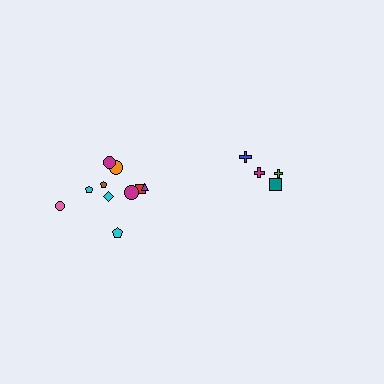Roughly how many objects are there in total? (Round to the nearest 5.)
Roughly 15 objects in total.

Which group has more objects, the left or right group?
The left group.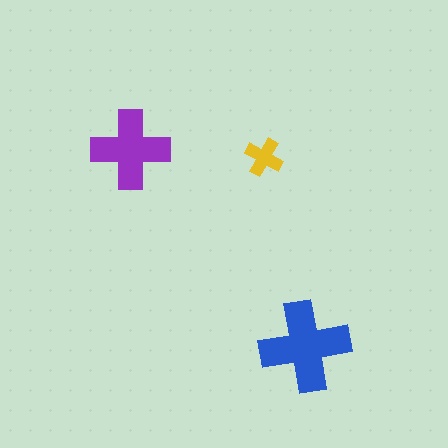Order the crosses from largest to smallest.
the blue one, the purple one, the yellow one.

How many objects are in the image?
There are 3 objects in the image.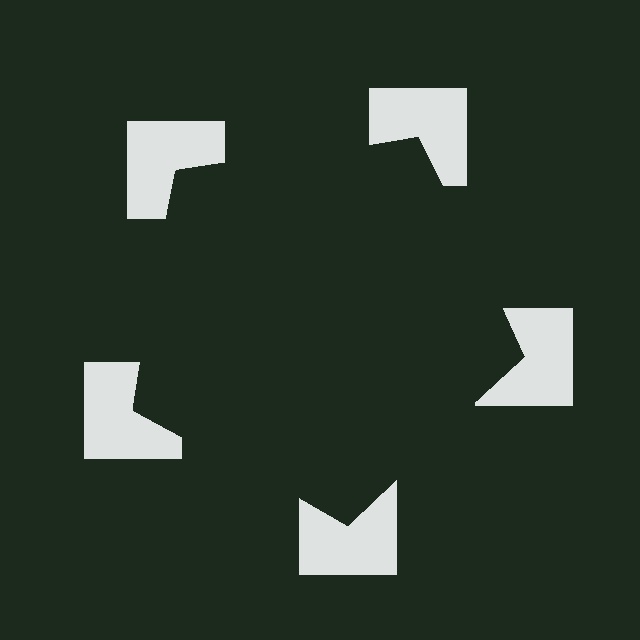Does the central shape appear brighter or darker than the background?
It typically appears slightly darker than the background, even though no actual brightness change is drawn.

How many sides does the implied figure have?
5 sides.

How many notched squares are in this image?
There are 5 — one at each vertex of the illusory pentagon.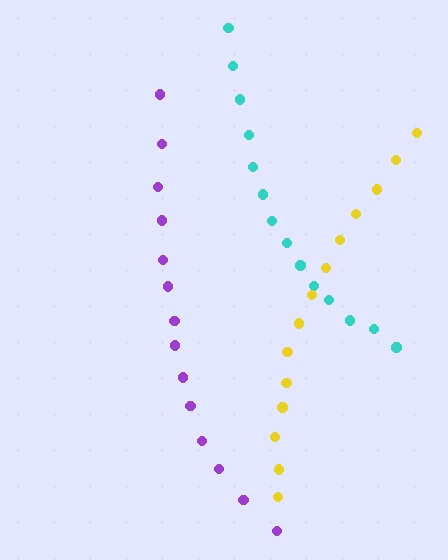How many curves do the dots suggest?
There are 3 distinct paths.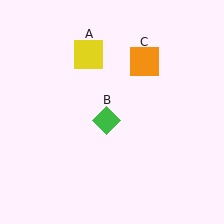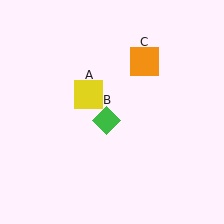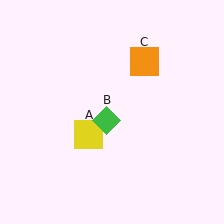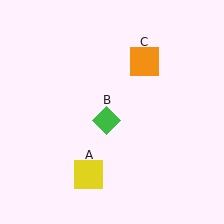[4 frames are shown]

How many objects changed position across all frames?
1 object changed position: yellow square (object A).